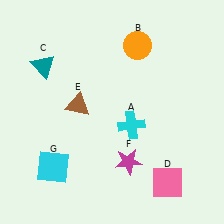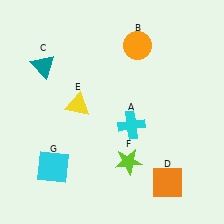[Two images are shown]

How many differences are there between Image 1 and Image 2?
There are 3 differences between the two images.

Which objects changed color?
D changed from pink to orange. E changed from brown to yellow. F changed from magenta to lime.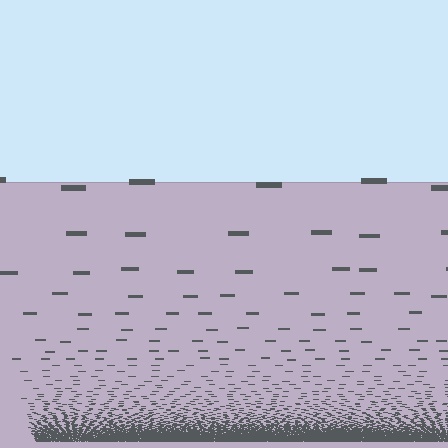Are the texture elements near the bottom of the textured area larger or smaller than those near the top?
Smaller. The gradient is inverted — elements near the bottom are smaller and denser.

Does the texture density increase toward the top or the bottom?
Density increases toward the bottom.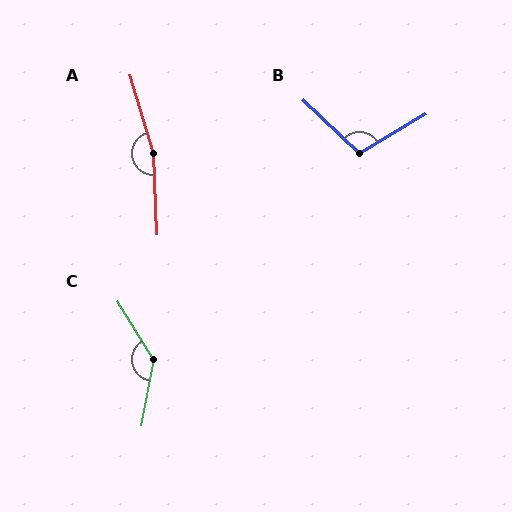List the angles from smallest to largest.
B (106°), C (138°), A (166°).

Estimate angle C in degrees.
Approximately 138 degrees.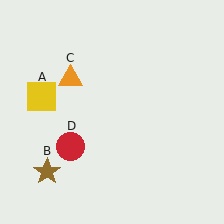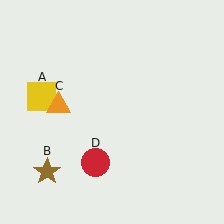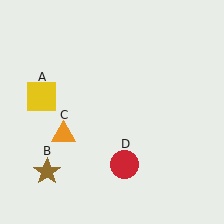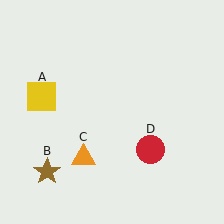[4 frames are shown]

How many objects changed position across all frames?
2 objects changed position: orange triangle (object C), red circle (object D).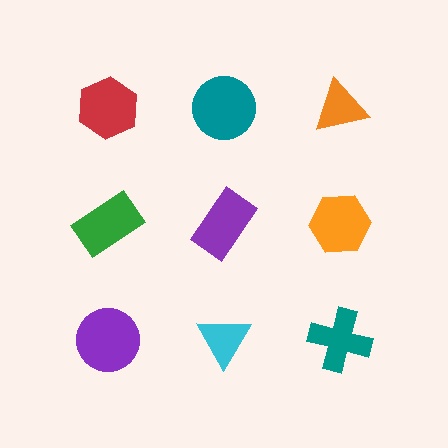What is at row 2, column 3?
An orange hexagon.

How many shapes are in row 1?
3 shapes.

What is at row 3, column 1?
A purple circle.